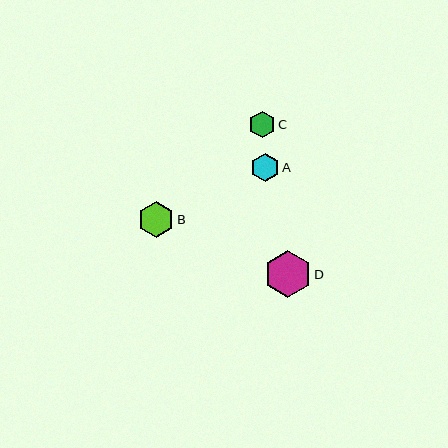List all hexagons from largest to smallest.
From largest to smallest: D, B, A, C.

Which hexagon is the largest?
Hexagon D is the largest with a size of approximately 47 pixels.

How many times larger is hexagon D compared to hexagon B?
Hexagon D is approximately 1.3 times the size of hexagon B.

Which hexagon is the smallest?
Hexagon C is the smallest with a size of approximately 27 pixels.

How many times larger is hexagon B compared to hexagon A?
Hexagon B is approximately 1.3 times the size of hexagon A.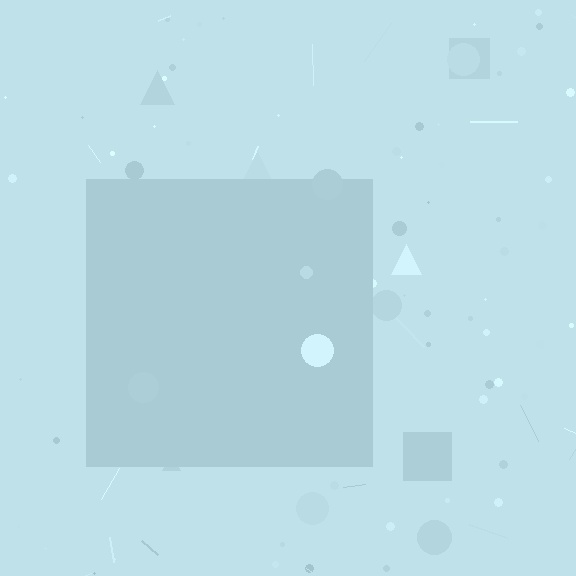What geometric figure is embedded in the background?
A square is embedded in the background.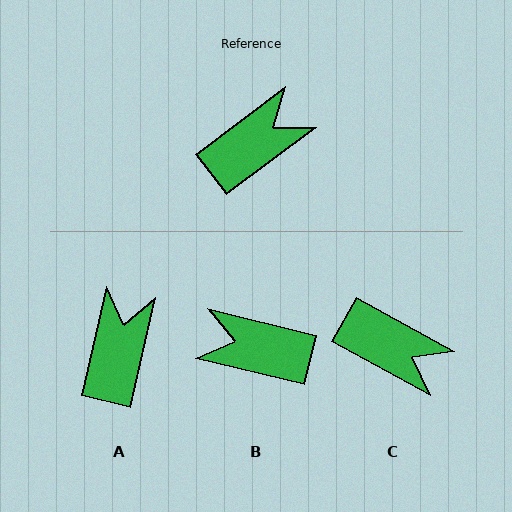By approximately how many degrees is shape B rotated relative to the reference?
Approximately 130 degrees counter-clockwise.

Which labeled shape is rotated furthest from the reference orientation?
B, about 130 degrees away.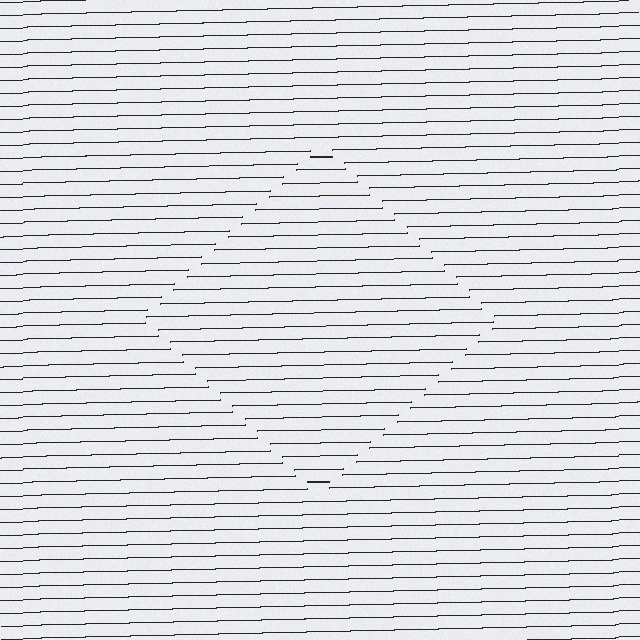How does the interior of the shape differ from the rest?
The interior of the shape contains the same grating, shifted by half a period — the contour is defined by the phase discontinuity where line-ends from the inner and outer gratings abut.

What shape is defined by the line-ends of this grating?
An illusory square. The interior of the shape contains the same grating, shifted by half a period — the contour is defined by the phase discontinuity where line-ends from the inner and outer gratings abut.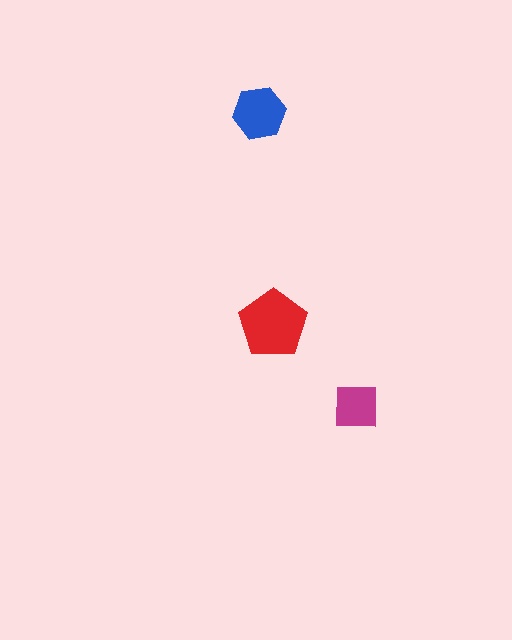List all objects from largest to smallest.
The red pentagon, the blue hexagon, the magenta square.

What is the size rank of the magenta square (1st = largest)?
3rd.